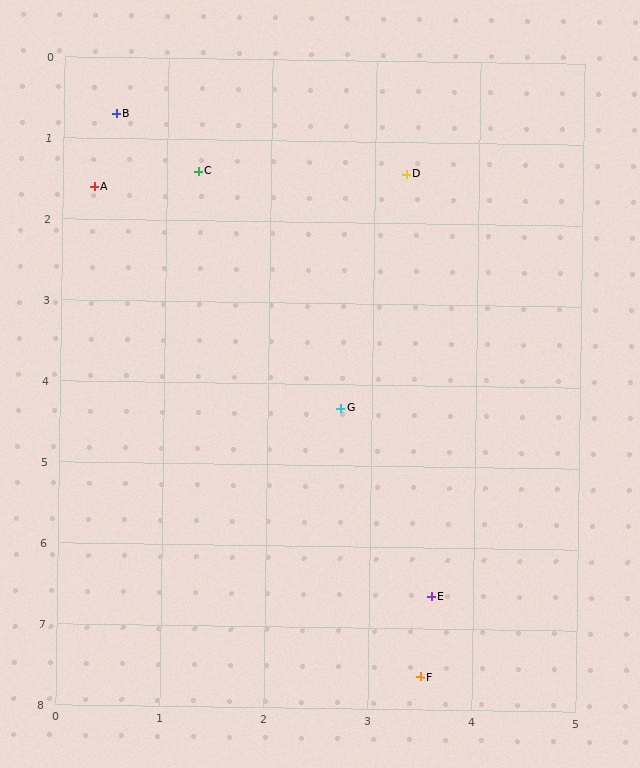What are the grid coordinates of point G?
Point G is at approximately (2.7, 4.3).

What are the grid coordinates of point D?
Point D is at approximately (3.3, 1.4).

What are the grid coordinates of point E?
Point E is at approximately (3.6, 6.6).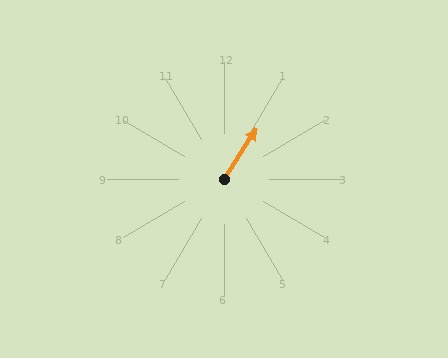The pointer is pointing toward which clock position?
Roughly 1 o'clock.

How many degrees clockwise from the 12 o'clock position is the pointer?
Approximately 33 degrees.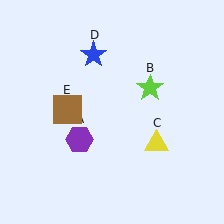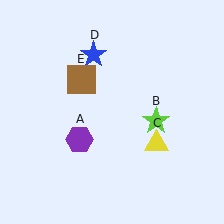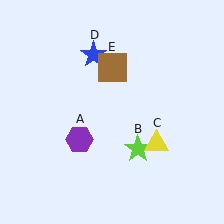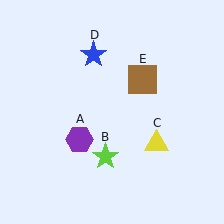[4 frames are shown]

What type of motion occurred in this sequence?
The lime star (object B), brown square (object E) rotated clockwise around the center of the scene.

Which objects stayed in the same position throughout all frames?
Purple hexagon (object A) and yellow triangle (object C) and blue star (object D) remained stationary.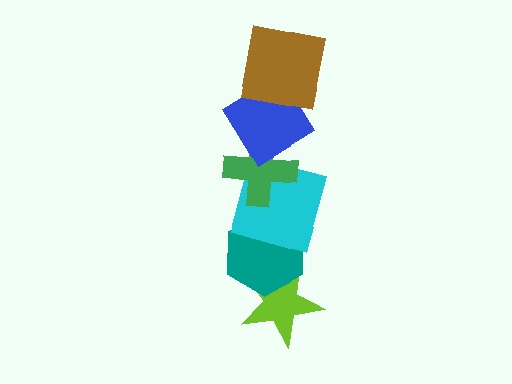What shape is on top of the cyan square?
The green cross is on top of the cyan square.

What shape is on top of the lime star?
The teal hexagon is on top of the lime star.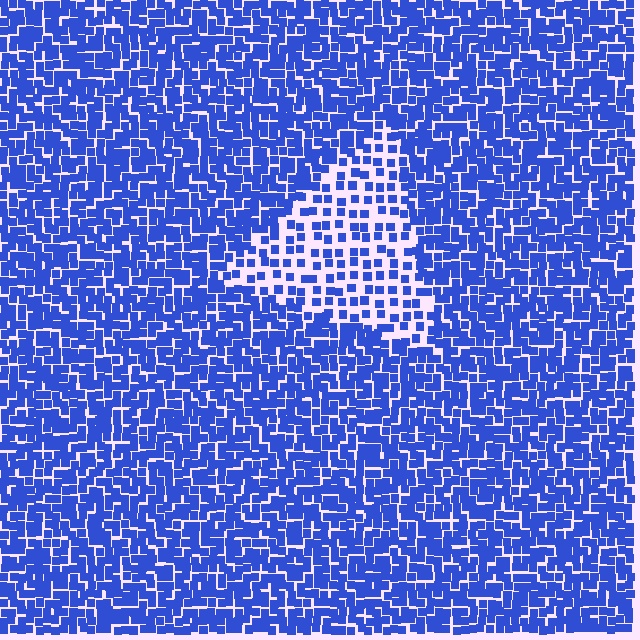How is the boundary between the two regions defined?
The boundary is defined by a change in element density (approximately 2.2x ratio). All elements are the same color, size, and shape.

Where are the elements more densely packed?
The elements are more densely packed outside the triangle boundary.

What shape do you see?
I see a triangle.